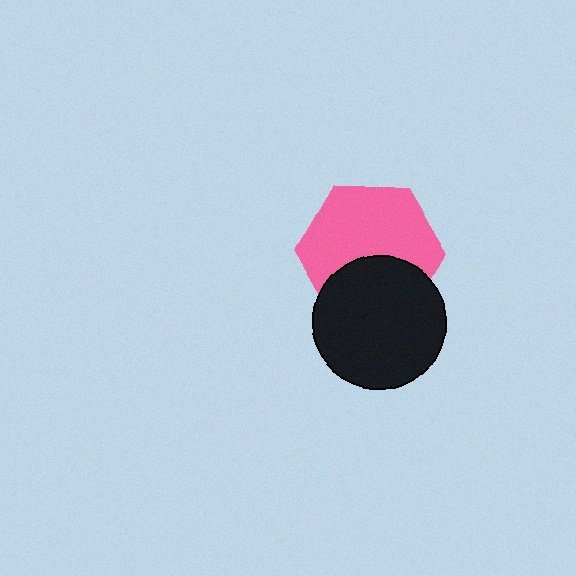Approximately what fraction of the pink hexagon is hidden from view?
Roughly 36% of the pink hexagon is hidden behind the black circle.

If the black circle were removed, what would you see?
You would see the complete pink hexagon.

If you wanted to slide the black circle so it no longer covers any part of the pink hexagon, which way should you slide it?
Slide it down — that is the most direct way to separate the two shapes.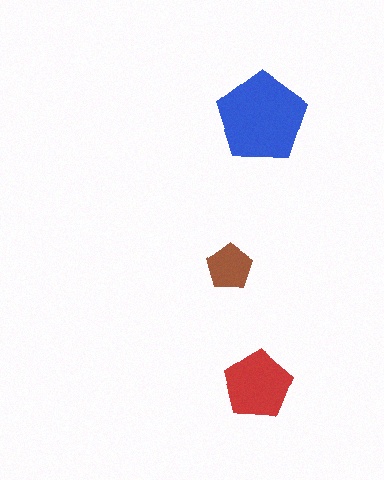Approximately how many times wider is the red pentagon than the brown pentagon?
About 1.5 times wider.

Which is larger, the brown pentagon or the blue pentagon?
The blue one.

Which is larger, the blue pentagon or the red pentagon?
The blue one.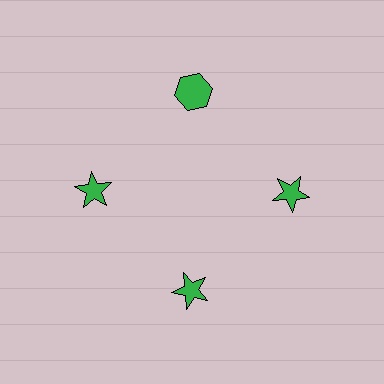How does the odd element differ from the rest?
It has a different shape: hexagon instead of star.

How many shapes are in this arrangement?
There are 4 shapes arranged in a ring pattern.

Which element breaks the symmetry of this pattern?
The green hexagon at roughly the 12 o'clock position breaks the symmetry. All other shapes are green stars.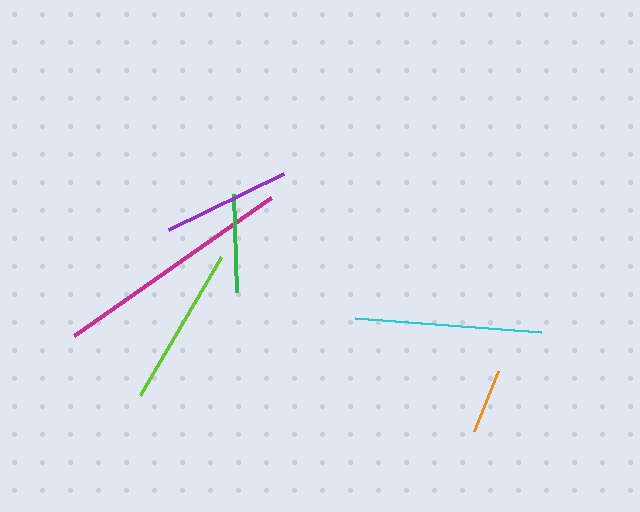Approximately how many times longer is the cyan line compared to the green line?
The cyan line is approximately 1.9 times the length of the green line.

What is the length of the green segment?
The green segment is approximately 98 pixels long.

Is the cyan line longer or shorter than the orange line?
The cyan line is longer than the orange line.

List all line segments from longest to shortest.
From longest to shortest: magenta, cyan, lime, purple, green, orange.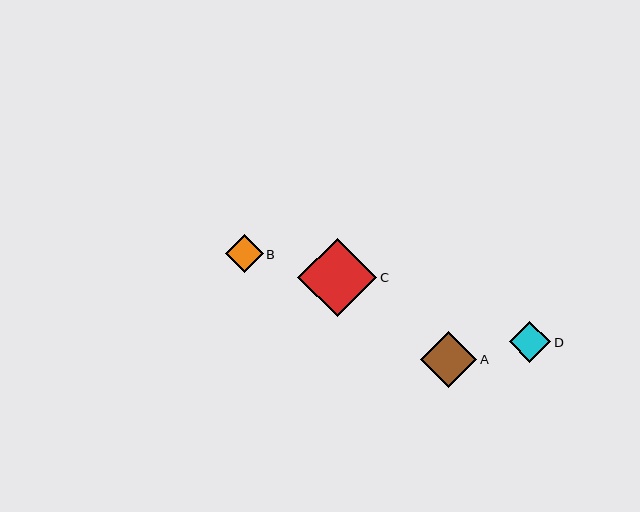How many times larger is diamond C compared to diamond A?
Diamond C is approximately 1.4 times the size of diamond A.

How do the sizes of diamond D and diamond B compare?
Diamond D and diamond B are approximately the same size.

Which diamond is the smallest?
Diamond B is the smallest with a size of approximately 38 pixels.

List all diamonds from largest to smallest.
From largest to smallest: C, A, D, B.